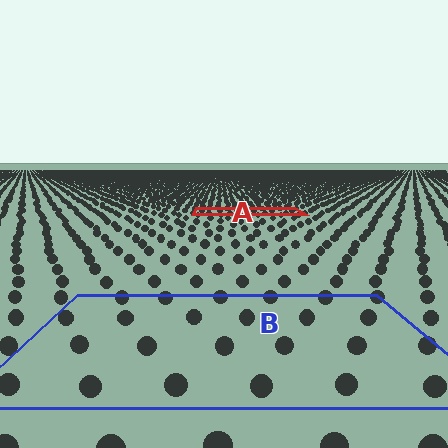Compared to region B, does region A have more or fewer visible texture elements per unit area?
Region A has more texture elements per unit area — they are packed more densely because it is farther away.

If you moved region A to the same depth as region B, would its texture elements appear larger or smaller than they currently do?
They would appear larger. At a closer depth, the same texture elements are projected at a bigger on-screen size.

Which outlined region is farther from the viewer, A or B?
Region A is farther from the viewer — the texture elements inside it appear smaller and more densely packed.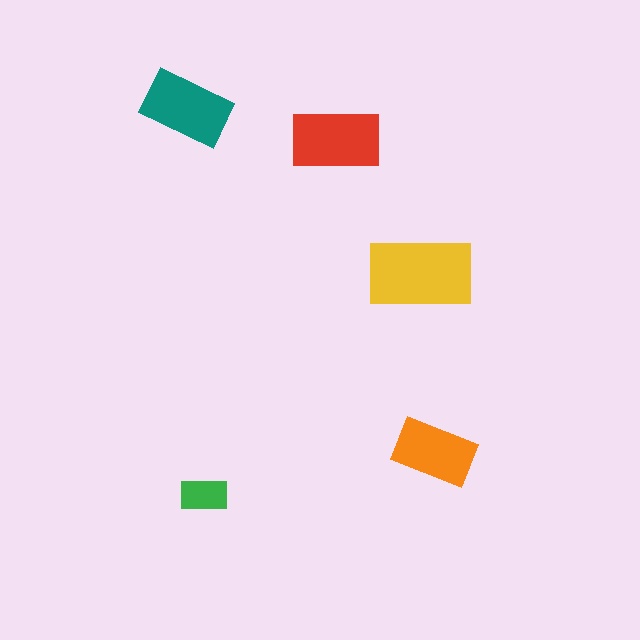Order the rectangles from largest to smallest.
the yellow one, the red one, the teal one, the orange one, the green one.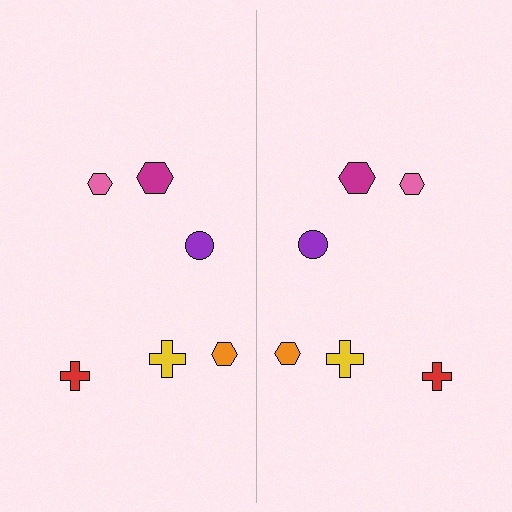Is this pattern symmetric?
Yes, this pattern has bilateral (reflection) symmetry.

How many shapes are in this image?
There are 12 shapes in this image.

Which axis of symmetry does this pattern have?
The pattern has a vertical axis of symmetry running through the center of the image.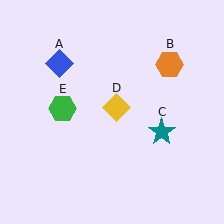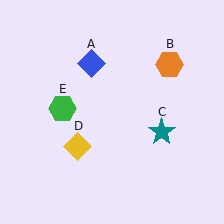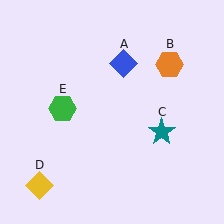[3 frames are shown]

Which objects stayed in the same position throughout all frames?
Orange hexagon (object B) and teal star (object C) and green hexagon (object E) remained stationary.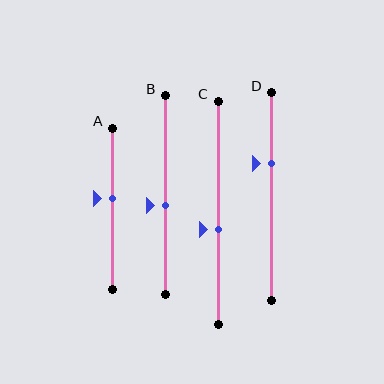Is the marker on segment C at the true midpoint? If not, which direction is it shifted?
No, the marker on segment C is shifted downward by about 8% of the segment length.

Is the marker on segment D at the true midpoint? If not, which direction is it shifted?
No, the marker on segment D is shifted upward by about 16% of the segment length.